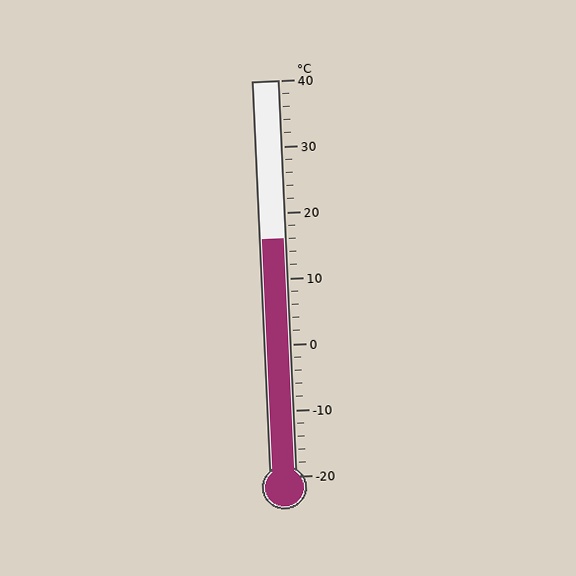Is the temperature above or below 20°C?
The temperature is below 20°C.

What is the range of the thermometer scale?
The thermometer scale ranges from -20°C to 40°C.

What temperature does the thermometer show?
The thermometer shows approximately 16°C.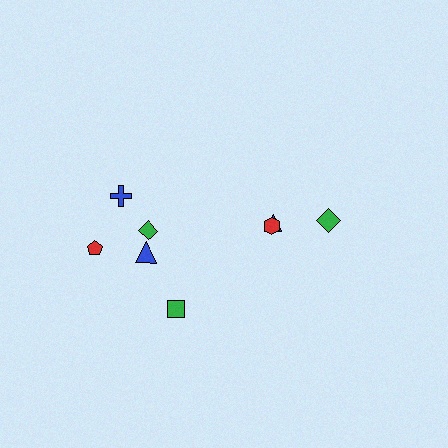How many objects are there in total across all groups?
There are 8 objects.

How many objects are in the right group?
There are 3 objects.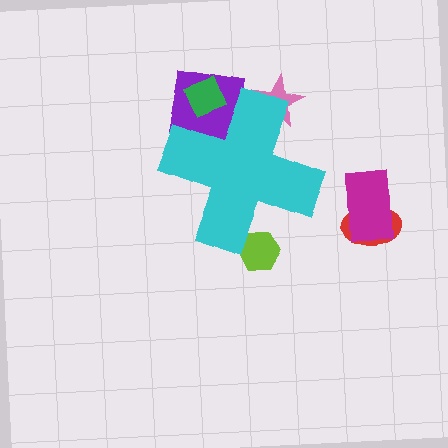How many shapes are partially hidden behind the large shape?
4 shapes are partially hidden.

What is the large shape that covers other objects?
A cyan cross.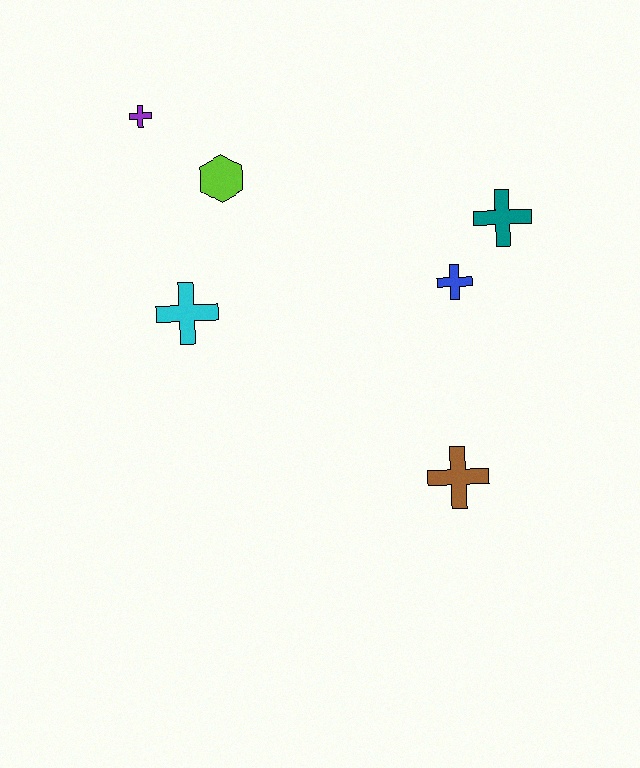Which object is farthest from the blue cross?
The purple cross is farthest from the blue cross.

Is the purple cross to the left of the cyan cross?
Yes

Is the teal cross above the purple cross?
No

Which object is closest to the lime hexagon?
The purple cross is closest to the lime hexagon.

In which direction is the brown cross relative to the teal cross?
The brown cross is below the teal cross.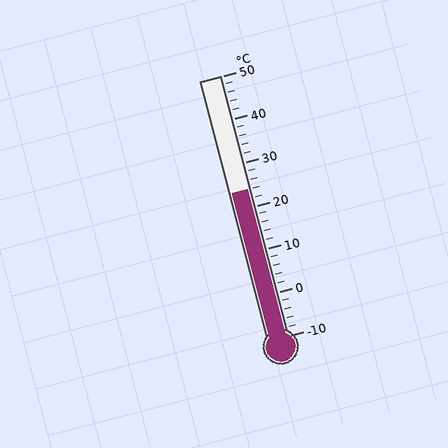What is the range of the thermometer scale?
The thermometer scale ranges from -10°C to 50°C.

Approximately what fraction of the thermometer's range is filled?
The thermometer is filled to approximately 55% of its range.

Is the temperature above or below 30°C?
The temperature is below 30°C.